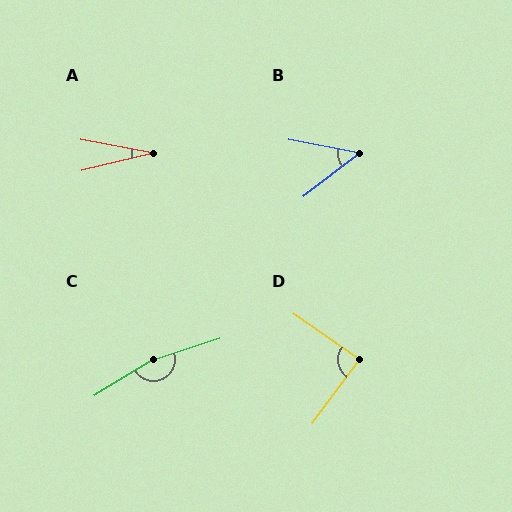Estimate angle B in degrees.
Approximately 48 degrees.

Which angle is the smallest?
A, at approximately 24 degrees.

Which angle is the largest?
C, at approximately 167 degrees.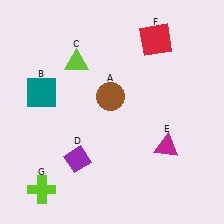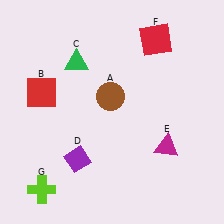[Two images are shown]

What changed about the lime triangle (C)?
In Image 1, C is lime. In Image 2, it changed to green.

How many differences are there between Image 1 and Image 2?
There are 2 differences between the two images.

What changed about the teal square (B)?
In Image 1, B is teal. In Image 2, it changed to red.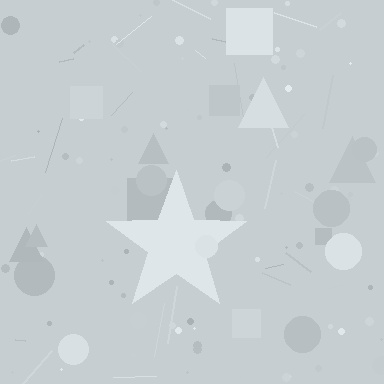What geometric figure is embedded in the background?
A star is embedded in the background.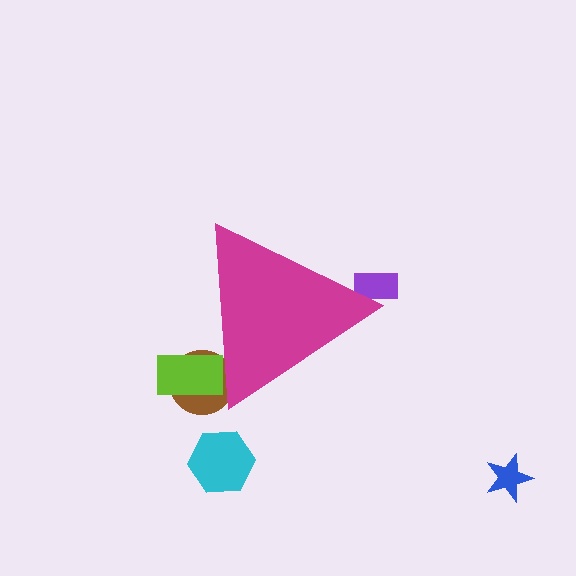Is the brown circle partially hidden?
Yes, the brown circle is partially hidden behind the magenta triangle.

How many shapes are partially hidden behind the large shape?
3 shapes are partially hidden.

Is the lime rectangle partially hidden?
Yes, the lime rectangle is partially hidden behind the magenta triangle.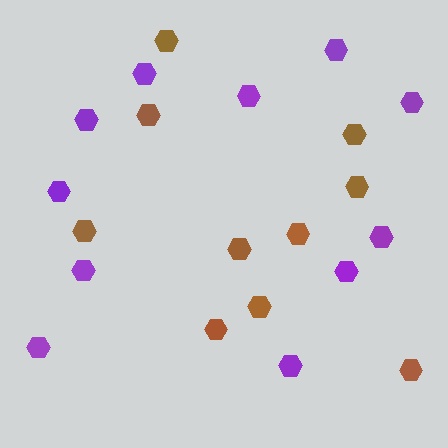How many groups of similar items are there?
There are 2 groups: one group of purple hexagons (11) and one group of brown hexagons (10).